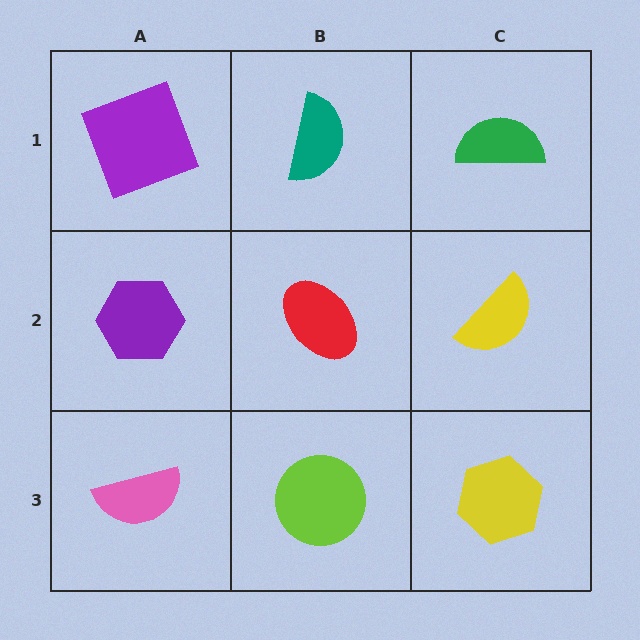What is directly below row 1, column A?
A purple hexagon.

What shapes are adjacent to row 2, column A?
A purple square (row 1, column A), a pink semicircle (row 3, column A), a red ellipse (row 2, column B).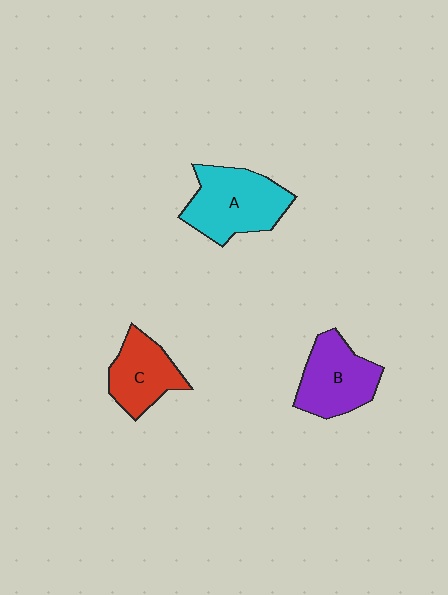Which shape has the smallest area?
Shape C (red).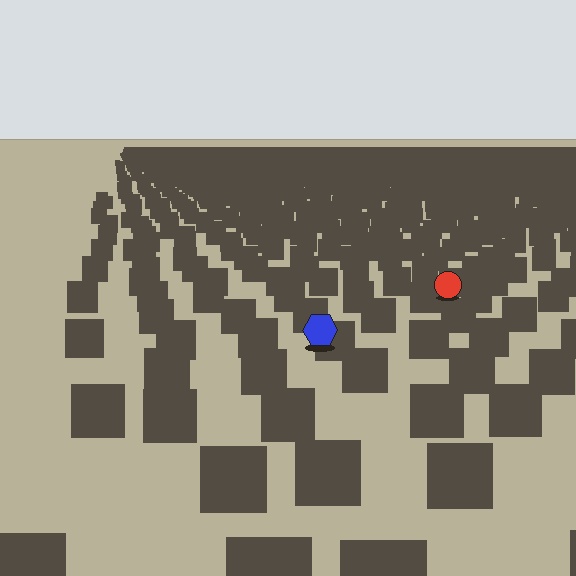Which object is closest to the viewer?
The blue hexagon is closest. The texture marks near it are larger and more spread out.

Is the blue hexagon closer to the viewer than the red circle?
Yes. The blue hexagon is closer — you can tell from the texture gradient: the ground texture is coarser near it.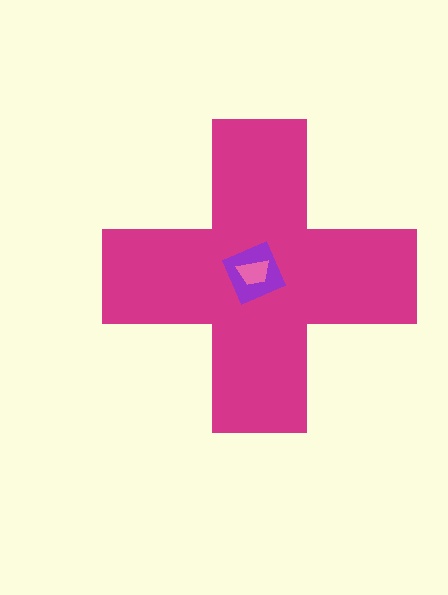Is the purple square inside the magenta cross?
Yes.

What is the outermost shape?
The magenta cross.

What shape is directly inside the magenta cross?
The purple square.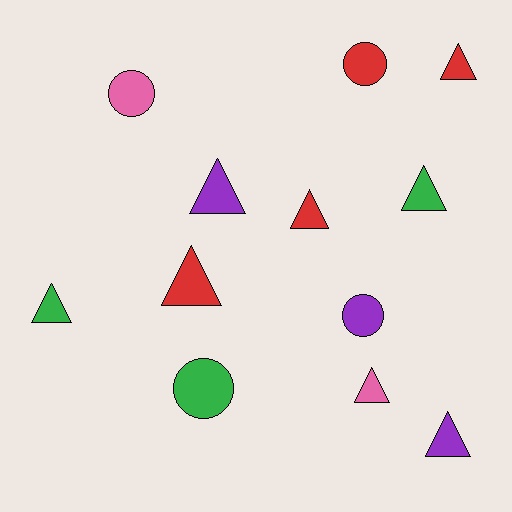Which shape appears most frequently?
Triangle, with 8 objects.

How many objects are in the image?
There are 12 objects.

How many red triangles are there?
There are 3 red triangles.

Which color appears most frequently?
Red, with 4 objects.